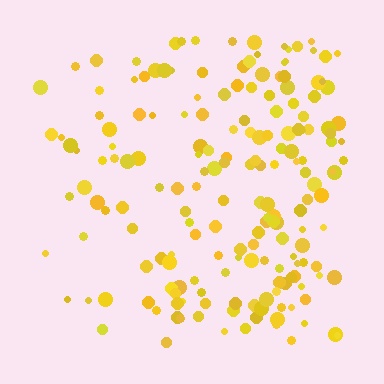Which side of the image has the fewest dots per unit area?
The left.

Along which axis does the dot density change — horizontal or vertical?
Horizontal.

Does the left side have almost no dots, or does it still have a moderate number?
Still a moderate number, just noticeably fewer than the right.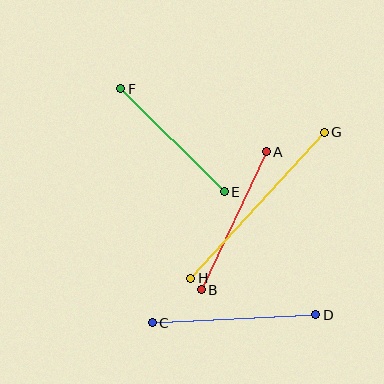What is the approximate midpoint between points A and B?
The midpoint is at approximately (234, 221) pixels.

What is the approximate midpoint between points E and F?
The midpoint is at approximately (172, 140) pixels.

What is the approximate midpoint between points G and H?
The midpoint is at approximately (257, 205) pixels.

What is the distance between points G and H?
The distance is approximately 198 pixels.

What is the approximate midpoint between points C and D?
The midpoint is at approximately (234, 319) pixels.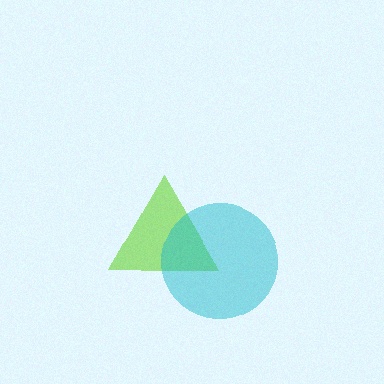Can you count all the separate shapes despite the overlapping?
Yes, there are 2 separate shapes.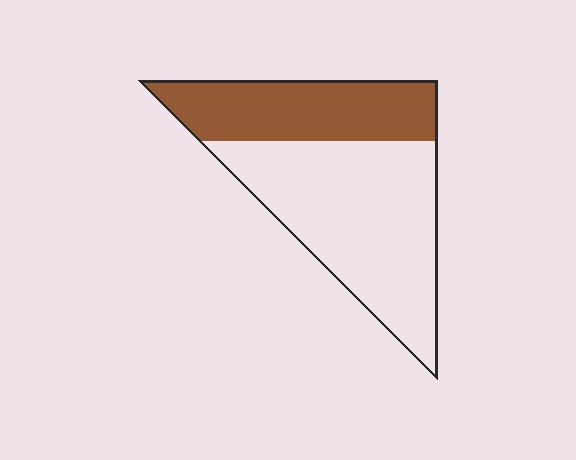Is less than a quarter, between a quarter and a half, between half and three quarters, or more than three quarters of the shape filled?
Between a quarter and a half.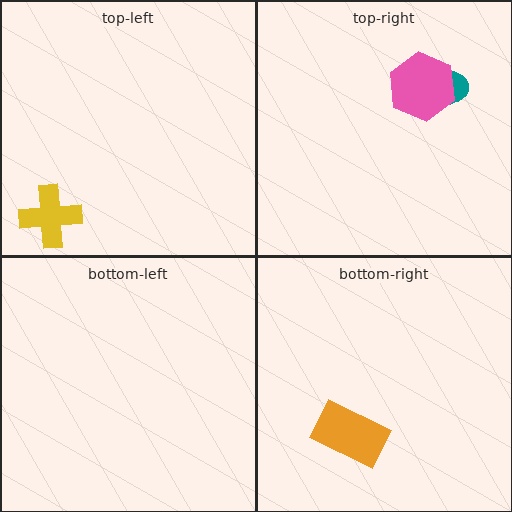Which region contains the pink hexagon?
The top-right region.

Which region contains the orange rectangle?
The bottom-right region.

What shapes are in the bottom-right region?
The orange rectangle.